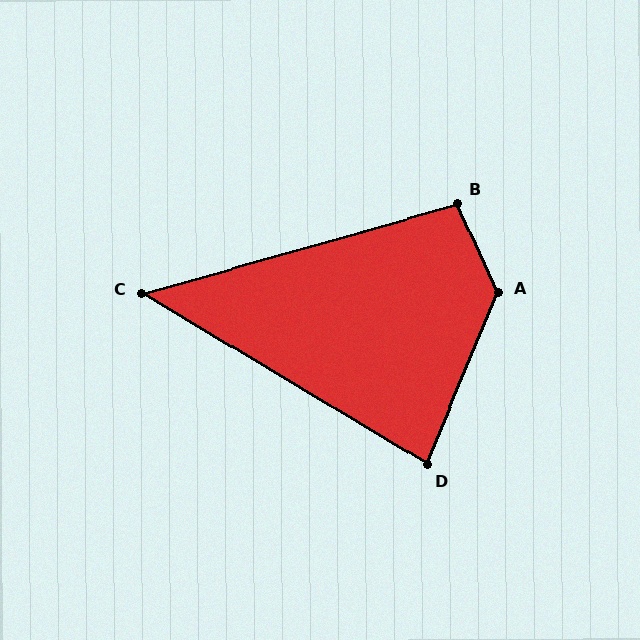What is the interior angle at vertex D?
Approximately 81 degrees (acute).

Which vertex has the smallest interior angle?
C, at approximately 47 degrees.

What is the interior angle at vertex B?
Approximately 99 degrees (obtuse).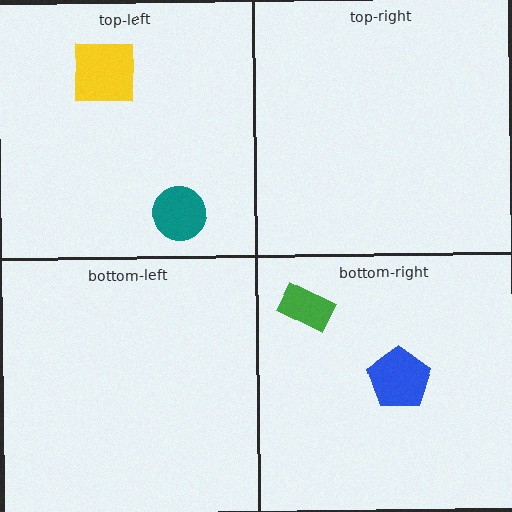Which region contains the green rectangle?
The bottom-right region.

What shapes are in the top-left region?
The yellow square, the teal circle.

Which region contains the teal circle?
The top-left region.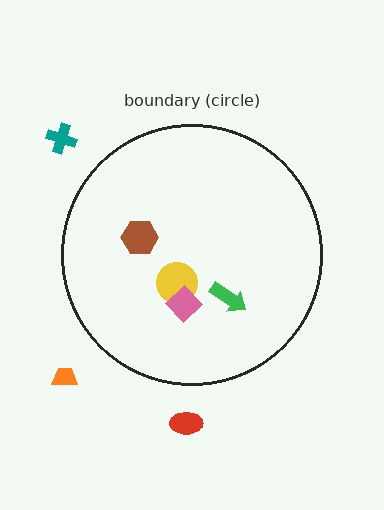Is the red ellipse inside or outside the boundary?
Outside.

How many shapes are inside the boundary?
4 inside, 3 outside.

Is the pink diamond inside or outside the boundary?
Inside.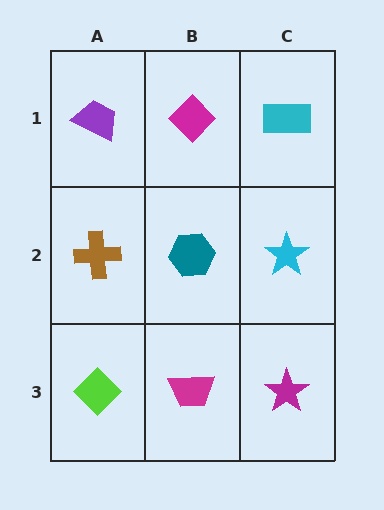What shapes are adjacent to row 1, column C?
A cyan star (row 2, column C), a magenta diamond (row 1, column B).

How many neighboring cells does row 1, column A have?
2.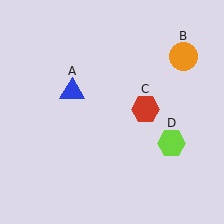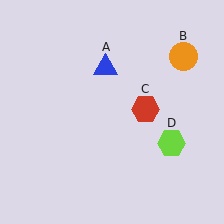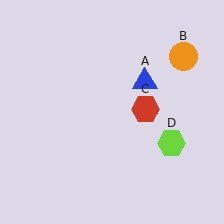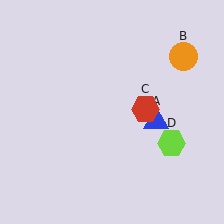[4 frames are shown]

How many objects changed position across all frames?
1 object changed position: blue triangle (object A).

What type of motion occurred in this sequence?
The blue triangle (object A) rotated clockwise around the center of the scene.